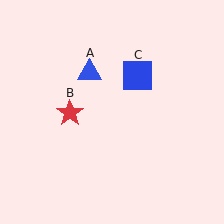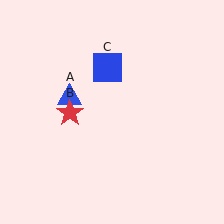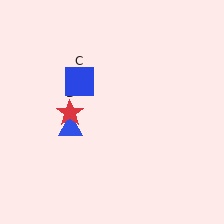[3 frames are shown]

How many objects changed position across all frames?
2 objects changed position: blue triangle (object A), blue square (object C).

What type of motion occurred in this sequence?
The blue triangle (object A), blue square (object C) rotated counterclockwise around the center of the scene.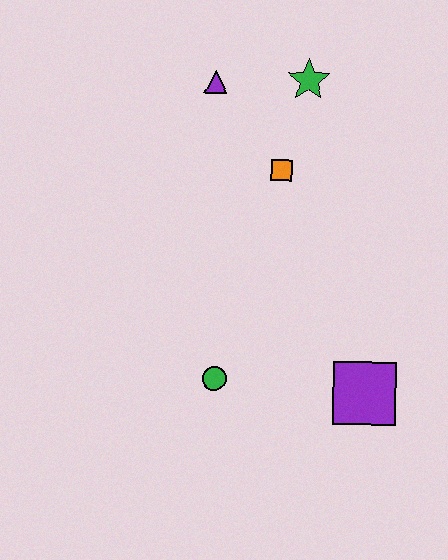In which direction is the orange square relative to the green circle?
The orange square is above the green circle.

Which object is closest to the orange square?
The green star is closest to the orange square.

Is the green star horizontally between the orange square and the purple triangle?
No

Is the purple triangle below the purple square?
No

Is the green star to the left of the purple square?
Yes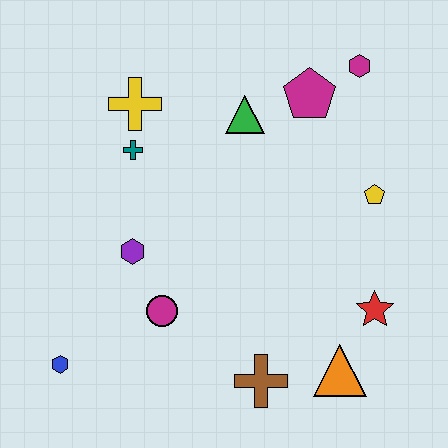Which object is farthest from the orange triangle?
The yellow cross is farthest from the orange triangle.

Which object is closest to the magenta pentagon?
The magenta hexagon is closest to the magenta pentagon.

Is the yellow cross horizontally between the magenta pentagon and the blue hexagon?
Yes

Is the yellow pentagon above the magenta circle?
Yes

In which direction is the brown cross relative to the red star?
The brown cross is to the left of the red star.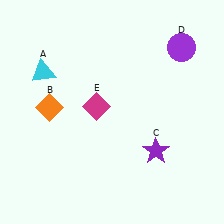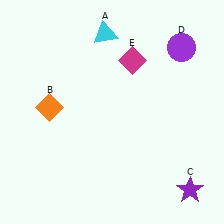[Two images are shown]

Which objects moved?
The objects that moved are: the cyan triangle (A), the purple star (C), the magenta diamond (E).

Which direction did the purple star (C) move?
The purple star (C) moved down.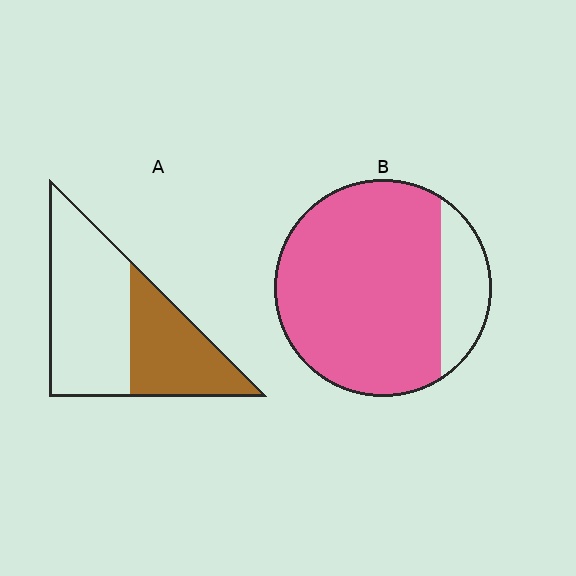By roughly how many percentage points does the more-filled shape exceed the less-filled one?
By roughly 45 percentage points (B over A).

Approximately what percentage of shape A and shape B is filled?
A is approximately 40% and B is approximately 80%.